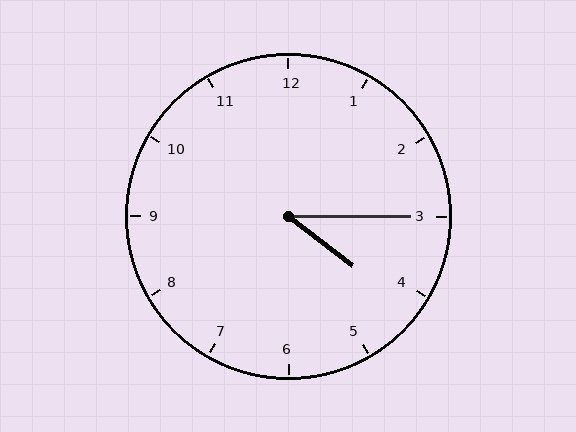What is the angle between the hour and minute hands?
Approximately 38 degrees.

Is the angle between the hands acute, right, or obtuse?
It is acute.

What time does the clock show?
4:15.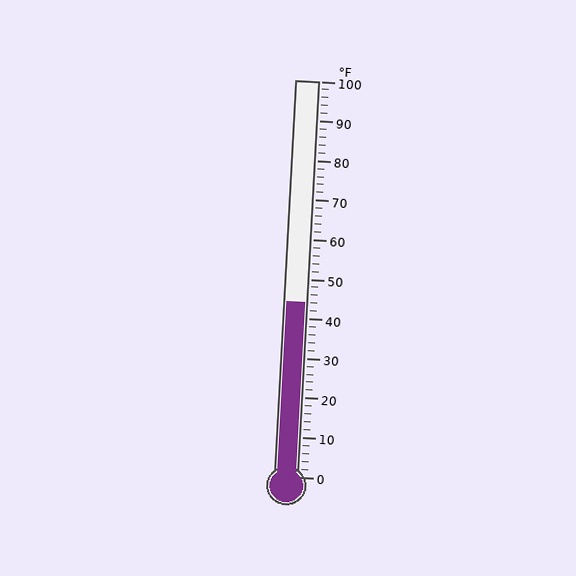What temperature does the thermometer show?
The thermometer shows approximately 44°F.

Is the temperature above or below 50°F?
The temperature is below 50°F.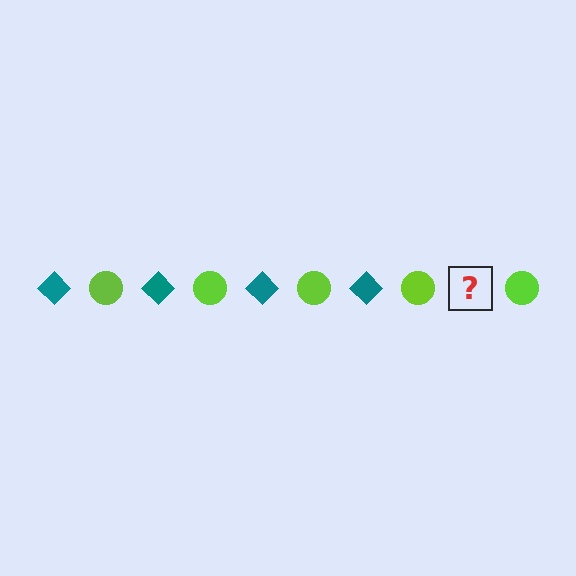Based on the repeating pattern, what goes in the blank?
The blank should be a teal diamond.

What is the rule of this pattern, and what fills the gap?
The rule is that the pattern alternates between teal diamond and lime circle. The gap should be filled with a teal diamond.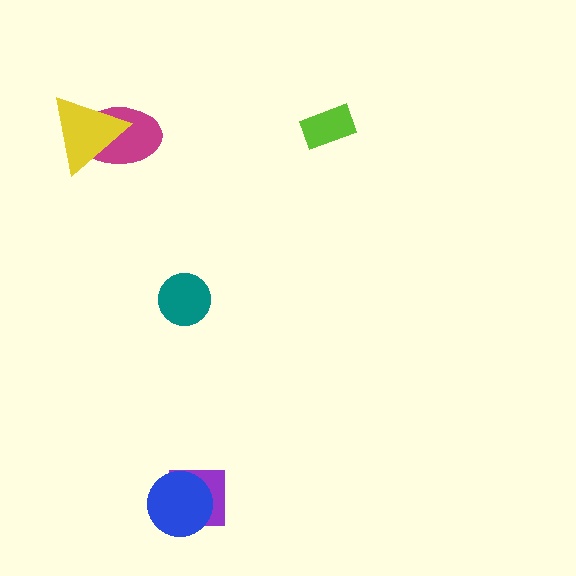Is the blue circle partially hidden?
No, no other shape covers it.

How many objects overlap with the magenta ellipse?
1 object overlaps with the magenta ellipse.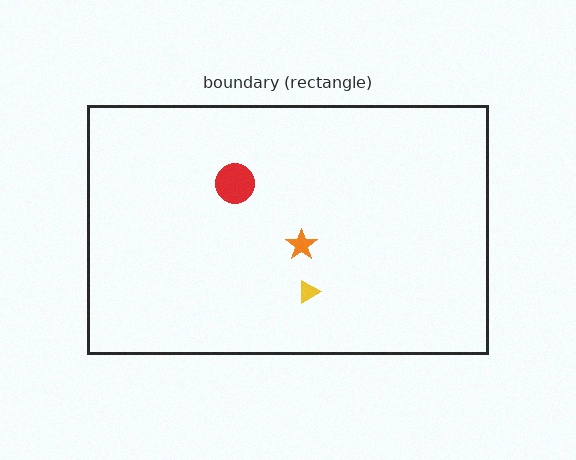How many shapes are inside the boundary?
3 inside, 0 outside.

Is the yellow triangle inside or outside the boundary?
Inside.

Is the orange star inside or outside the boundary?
Inside.